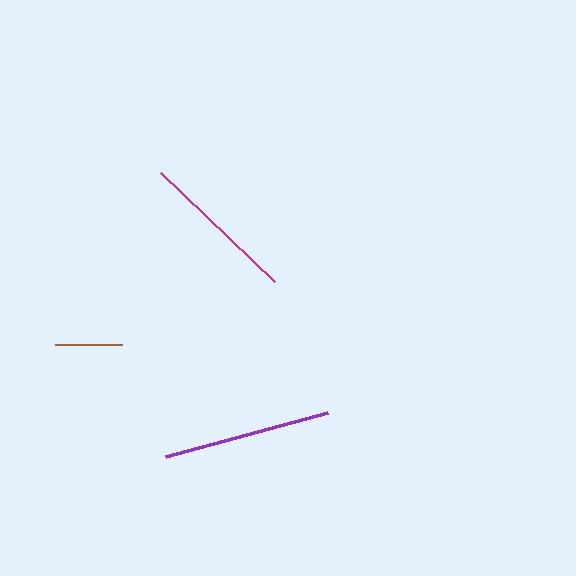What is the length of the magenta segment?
The magenta segment is approximately 157 pixels long.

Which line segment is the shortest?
The brown line is the shortest at approximately 67 pixels.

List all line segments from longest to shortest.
From longest to shortest: purple, magenta, brown.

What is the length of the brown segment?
The brown segment is approximately 67 pixels long.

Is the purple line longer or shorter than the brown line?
The purple line is longer than the brown line.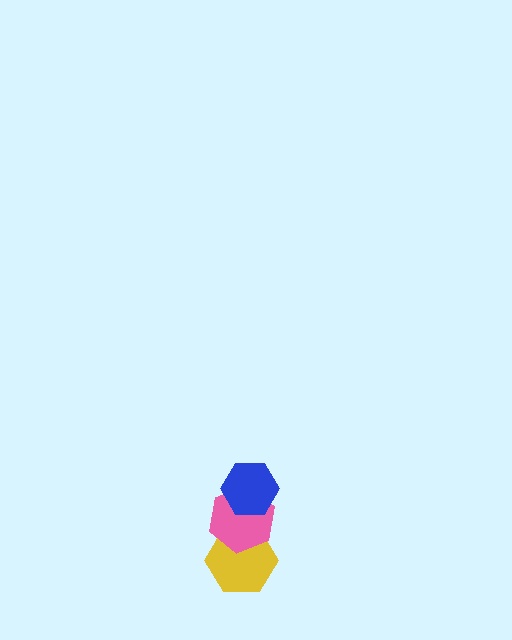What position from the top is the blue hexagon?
The blue hexagon is 1st from the top.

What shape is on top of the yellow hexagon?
The pink hexagon is on top of the yellow hexagon.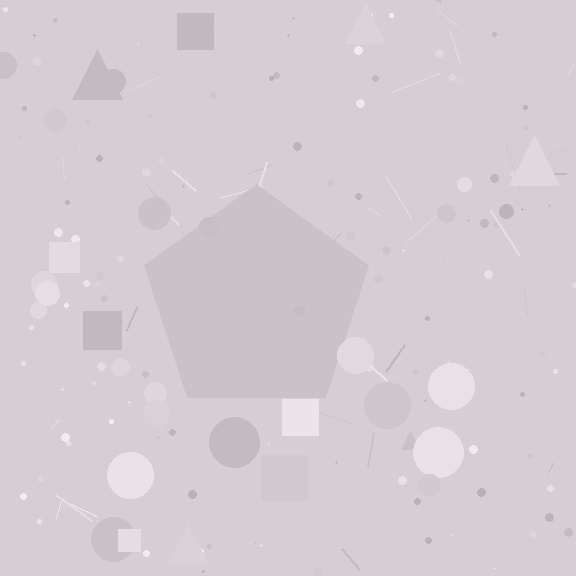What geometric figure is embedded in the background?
A pentagon is embedded in the background.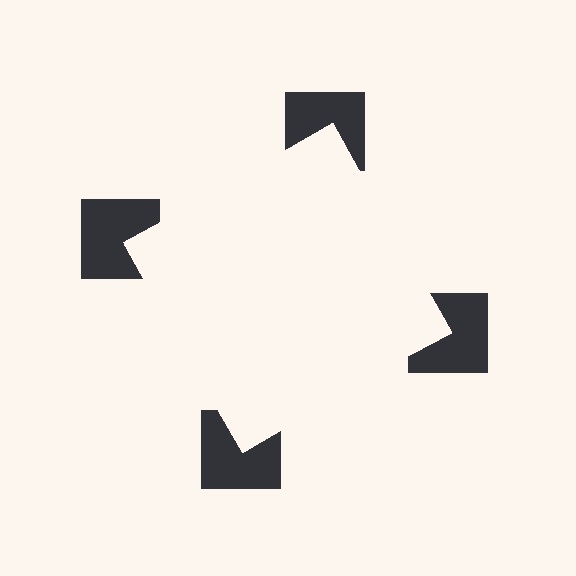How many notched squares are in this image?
There are 4 — one at each vertex of the illusory square.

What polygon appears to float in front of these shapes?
An illusory square — its edges are inferred from the aligned wedge cuts in the notched squares, not physically drawn.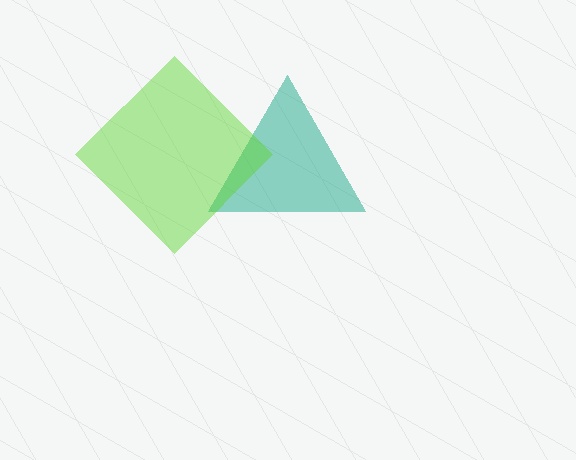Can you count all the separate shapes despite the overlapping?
Yes, there are 2 separate shapes.